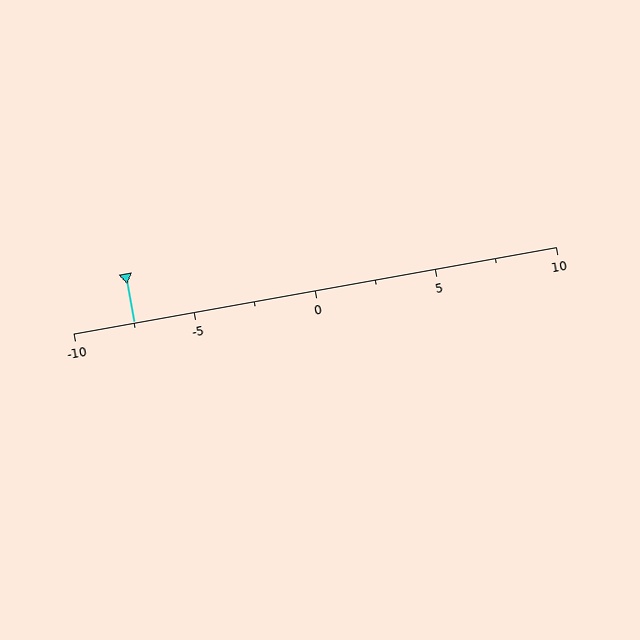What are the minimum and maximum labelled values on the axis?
The axis runs from -10 to 10.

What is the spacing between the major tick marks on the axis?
The major ticks are spaced 5 apart.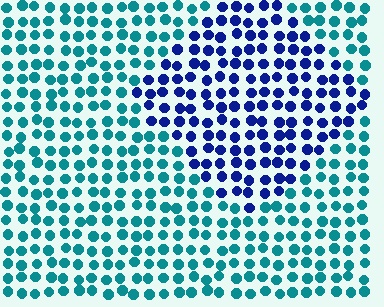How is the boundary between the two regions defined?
The boundary is defined purely by a slight shift in hue (about 51 degrees). Spacing, size, and orientation are identical on both sides.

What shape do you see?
I see a diamond.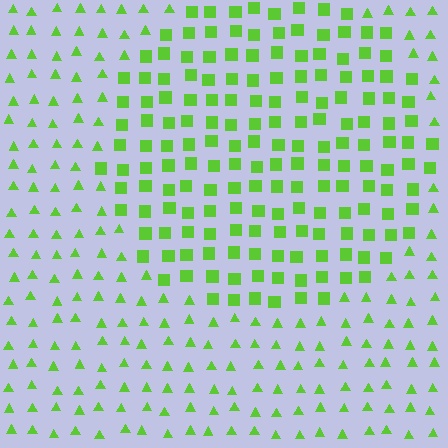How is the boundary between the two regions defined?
The boundary is defined by a change in element shape: squares inside vs. triangles outside. All elements share the same color and spacing.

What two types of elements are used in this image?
The image uses squares inside the circle region and triangles outside it.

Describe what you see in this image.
The image is filled with small lime elements arranged in a uniform grid. A circle-shaped region contains squares, while the surrounding area contains triangles. The boundary is defined purely by the change in element shape.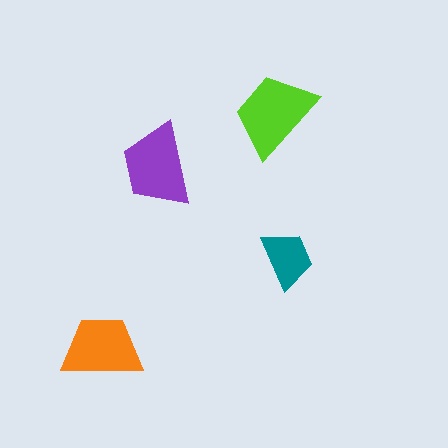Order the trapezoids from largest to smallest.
the lime one, the purple one, the orange one, the teal one.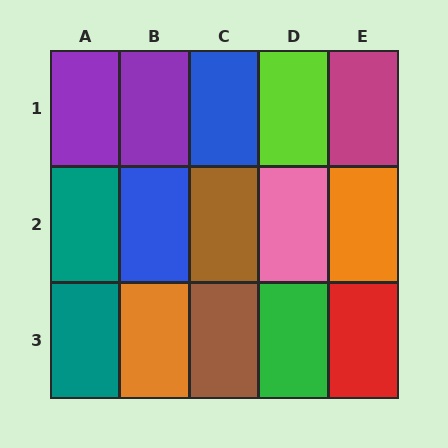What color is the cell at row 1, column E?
Magenta.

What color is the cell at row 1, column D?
Lime.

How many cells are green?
1 cell is green.